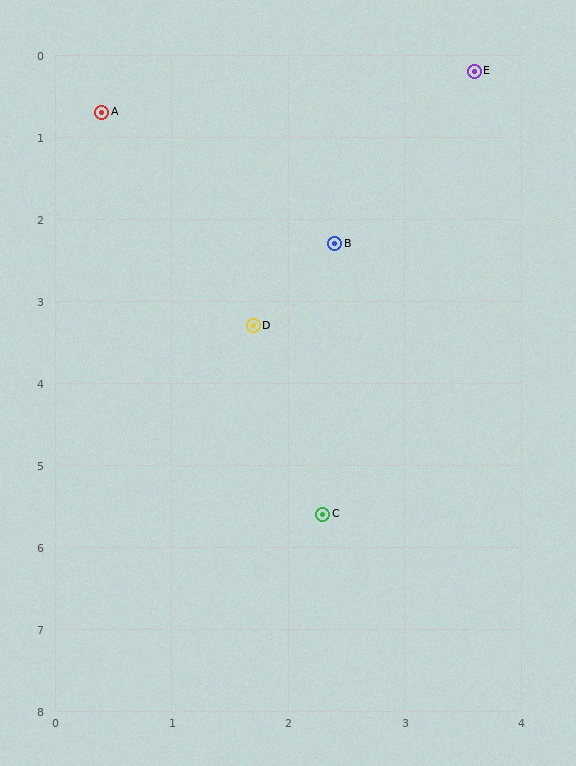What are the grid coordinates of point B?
Point B is at approximately (2.4, 2.3).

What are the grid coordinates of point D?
Point D is at approximately (1.7, 3.3).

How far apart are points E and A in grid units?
Points E and A are about 3.2 grid units apart.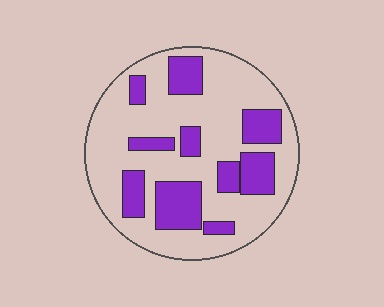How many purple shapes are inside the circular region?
10.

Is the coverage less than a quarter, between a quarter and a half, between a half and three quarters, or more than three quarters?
Between a quarter and a half.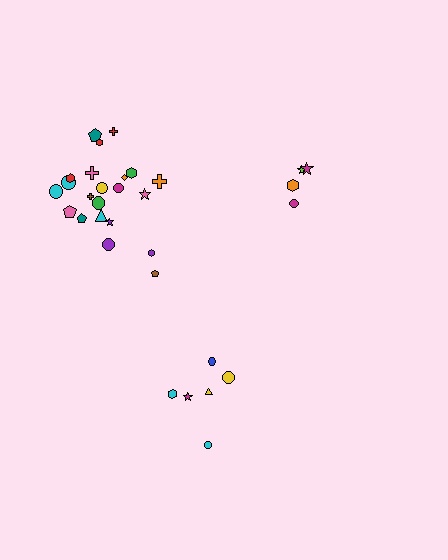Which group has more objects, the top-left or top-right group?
The top-left group.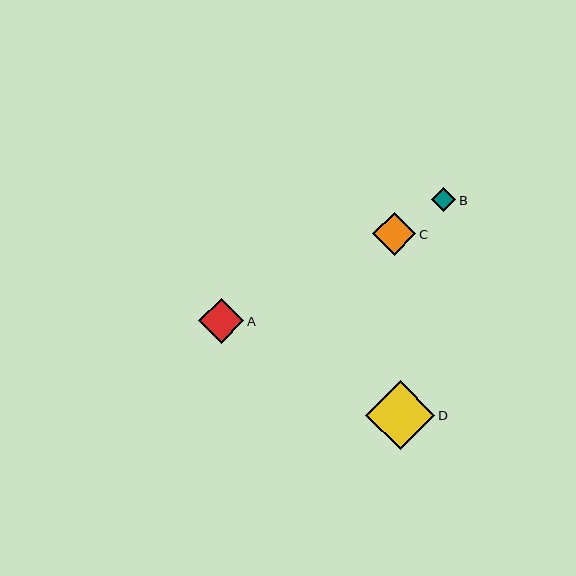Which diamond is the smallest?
Diamond B is the smallest with a size of approximately 24 pixels.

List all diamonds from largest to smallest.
From largest to smallest: D, A, C, B.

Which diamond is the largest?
Diamond D is the largest with a size of approximately 69 pixels.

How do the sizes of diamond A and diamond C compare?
Diamond A and diamond C are approximately the same size.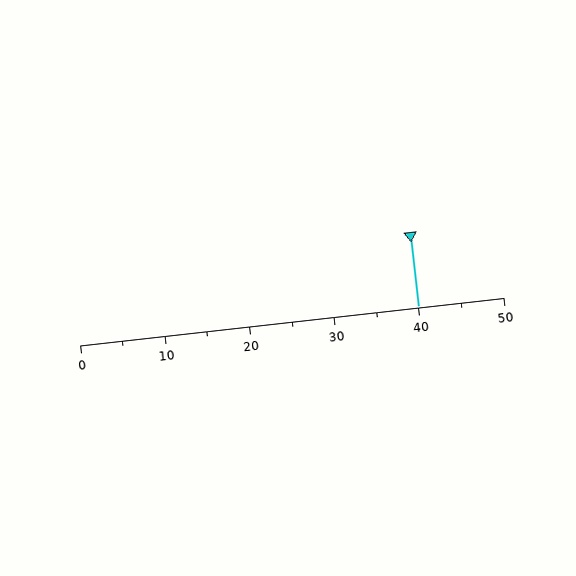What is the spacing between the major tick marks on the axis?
The major ticks are spaced 10 apart.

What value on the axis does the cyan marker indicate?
The marker indicates approximately 40.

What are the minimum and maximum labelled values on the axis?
The axis runs from 0 to 50.